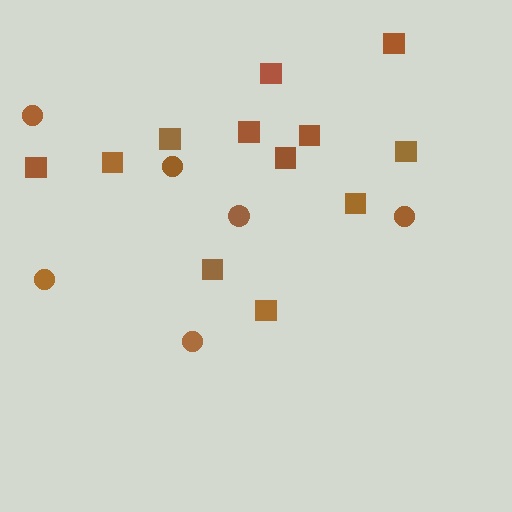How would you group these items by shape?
There are 2 groups: one group of circles (6) and one group of squares (12).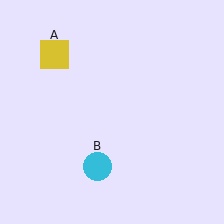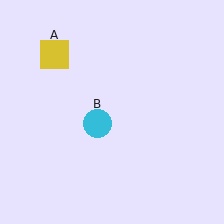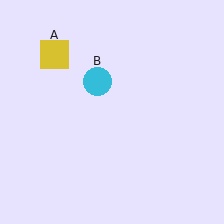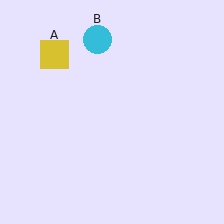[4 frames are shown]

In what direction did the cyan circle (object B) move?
The cyan circle (object B) moved up.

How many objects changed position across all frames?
1 object changed position: cyan circle (object B).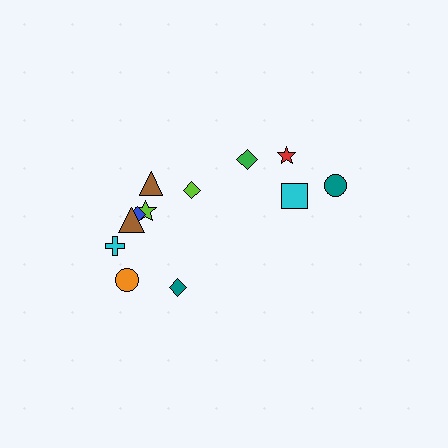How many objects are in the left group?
There are 8 objects.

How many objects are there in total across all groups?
There are 12 objects.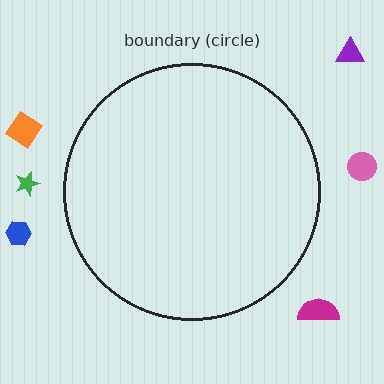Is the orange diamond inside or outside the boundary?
Outside.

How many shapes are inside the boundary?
0 inside, 6 outside.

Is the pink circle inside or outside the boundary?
Outside.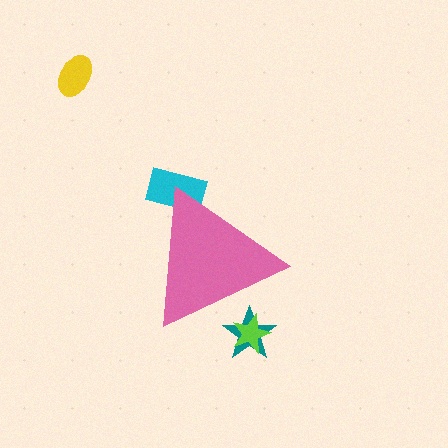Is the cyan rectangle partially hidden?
Yes, the cyan rectangle is partially hidden behind the pink triangle.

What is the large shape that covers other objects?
A pink triangle.